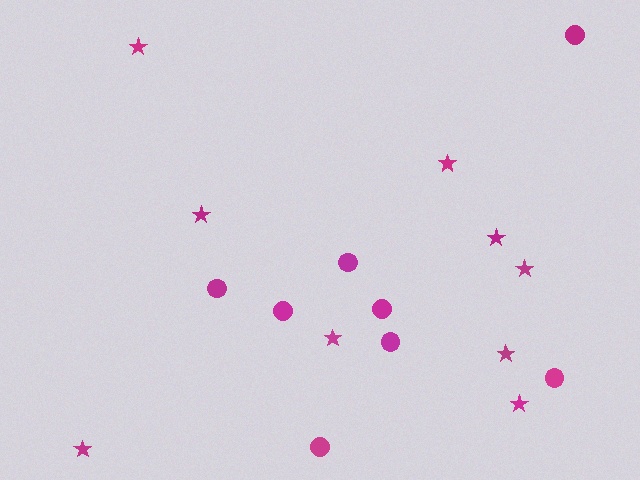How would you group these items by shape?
There are 2 groups: one group of circles (8) and one group of stars (9).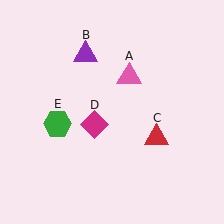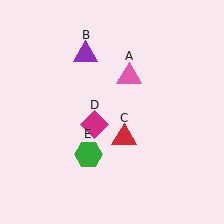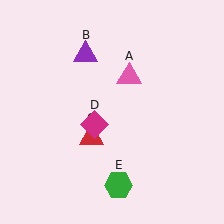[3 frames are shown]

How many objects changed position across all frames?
2 objects changed position: red triangle (object C), green hexagon (object E).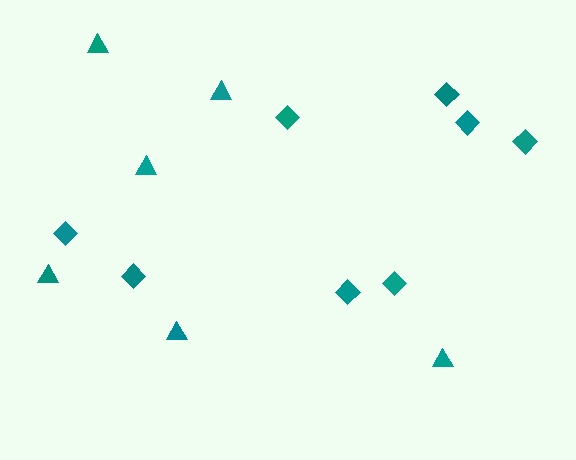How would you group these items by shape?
There are 2 groups: one group of triangles (6) and one group of diamonds (8).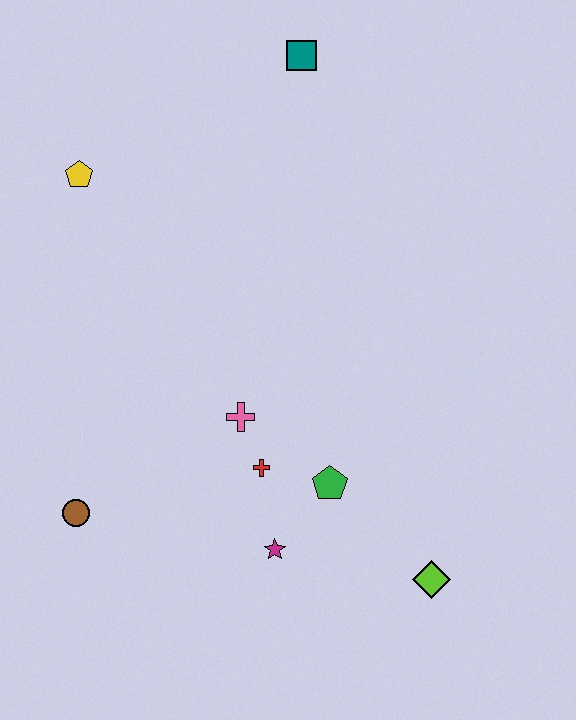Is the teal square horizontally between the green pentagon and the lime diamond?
No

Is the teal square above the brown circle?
Yes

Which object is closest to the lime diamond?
The green pentagon is closest to the lime diamond.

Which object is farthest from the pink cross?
The teal square is farthest from the pink cross.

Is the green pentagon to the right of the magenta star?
Yes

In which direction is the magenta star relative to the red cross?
The magenta star is below the red cross.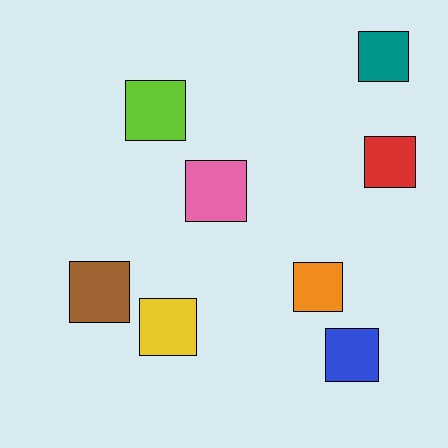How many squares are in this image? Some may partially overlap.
There are 8 squares.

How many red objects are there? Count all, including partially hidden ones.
There is 1 red object.